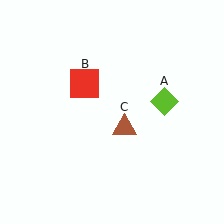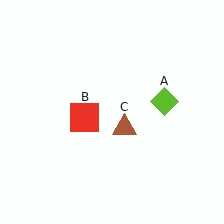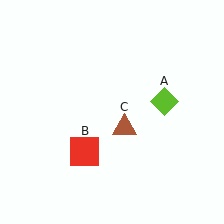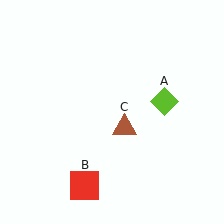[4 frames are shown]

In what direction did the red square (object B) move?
The red square (object B) moved down.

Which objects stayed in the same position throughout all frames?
Lime diamond (object A) and brown triangle (object C) remained stationary.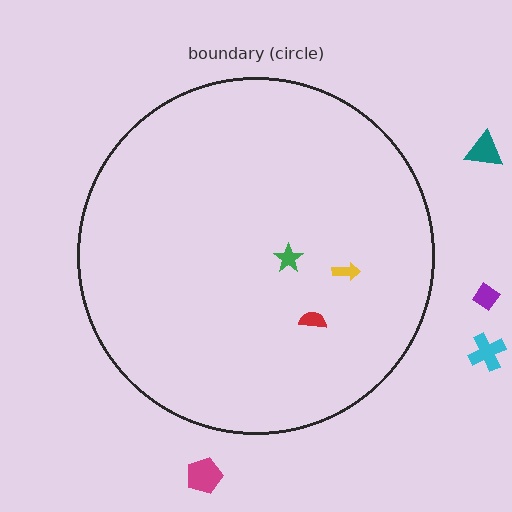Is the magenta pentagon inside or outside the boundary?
Outside.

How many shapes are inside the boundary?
3 inside, 4 outside.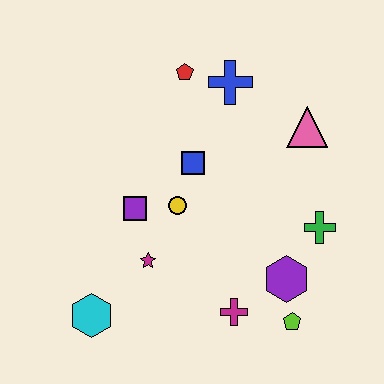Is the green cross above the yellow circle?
No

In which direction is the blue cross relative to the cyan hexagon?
The blue cross is above the cyan hexagon.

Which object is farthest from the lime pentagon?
The red pentagon is farthest from the lime pentagon.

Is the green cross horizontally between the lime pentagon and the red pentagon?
No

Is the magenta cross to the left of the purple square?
No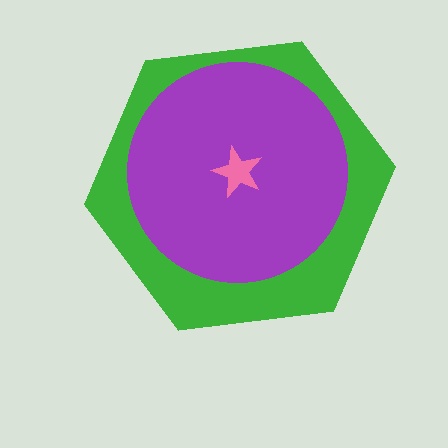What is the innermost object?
The pink star.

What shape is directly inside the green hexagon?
The purple circle.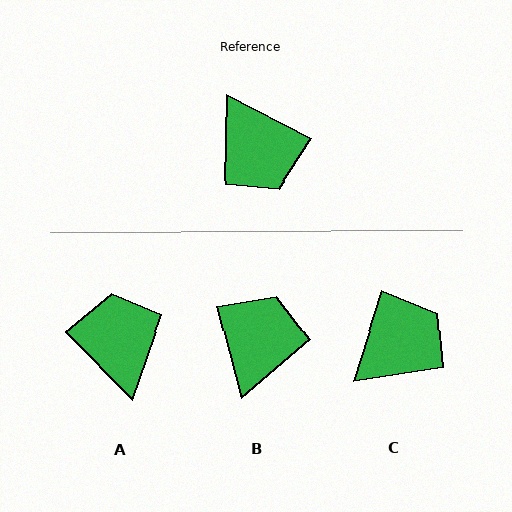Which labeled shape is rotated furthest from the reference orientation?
A, about 162 degrees away.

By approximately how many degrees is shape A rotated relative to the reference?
Approximately 162 degrees counter-clockwise.